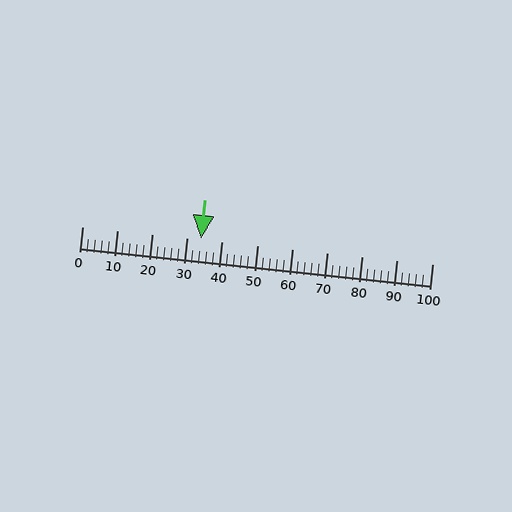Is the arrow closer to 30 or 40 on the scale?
The arrow is closer to 30.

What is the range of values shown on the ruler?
The ruler shows values from 0 to 100.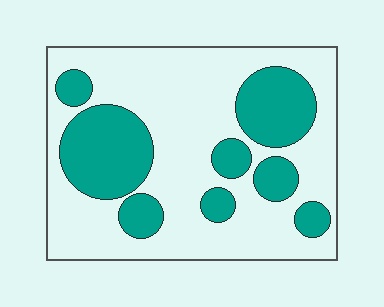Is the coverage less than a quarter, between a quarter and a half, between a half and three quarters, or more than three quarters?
Between a quarter and a half.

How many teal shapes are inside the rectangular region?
8.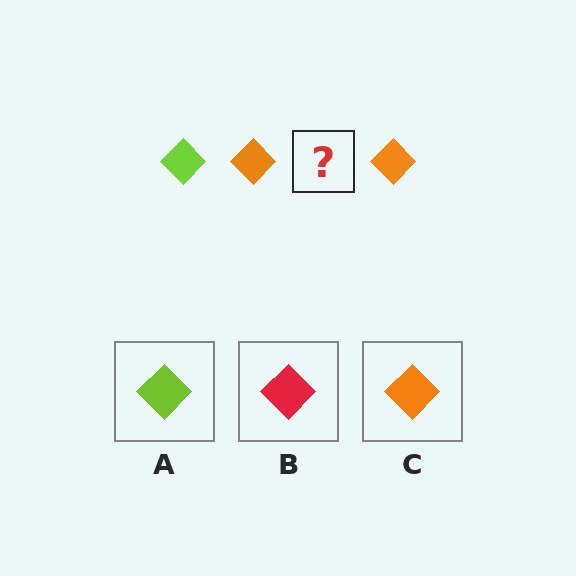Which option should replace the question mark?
Option A.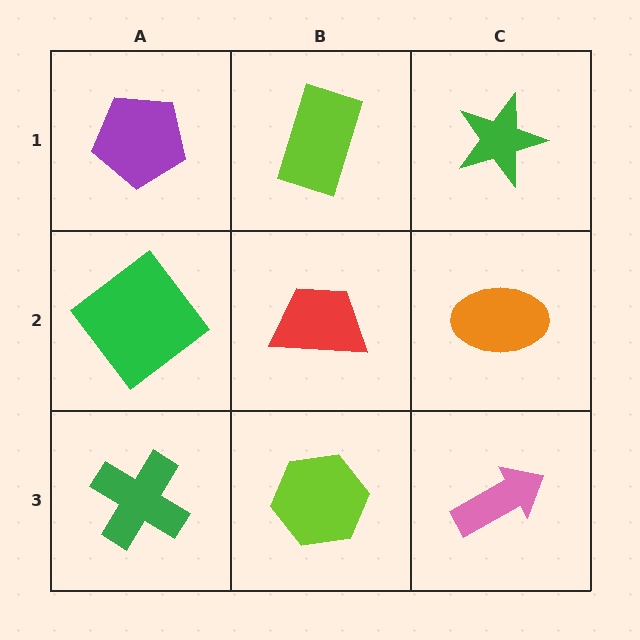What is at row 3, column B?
A lime hexagon.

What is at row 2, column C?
An orange ellipse.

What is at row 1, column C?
A green star.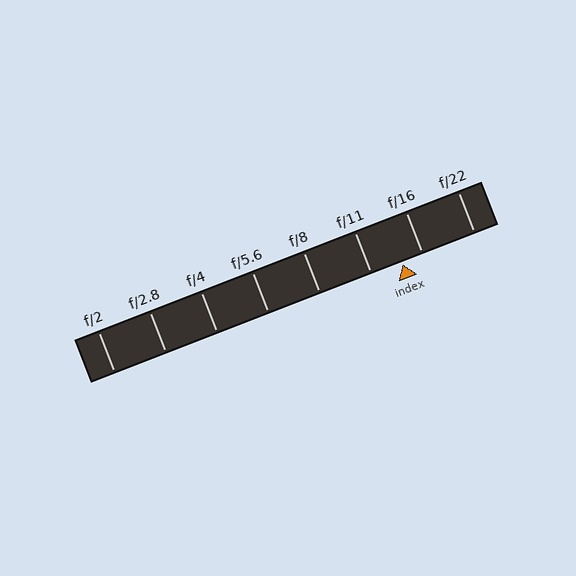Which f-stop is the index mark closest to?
The index mark is closest to f/16.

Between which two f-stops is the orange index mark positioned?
The index mark is between f/11 and f/16.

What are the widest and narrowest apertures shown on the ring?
The widest aperture shown is f/2 and the narrowest is f/22.